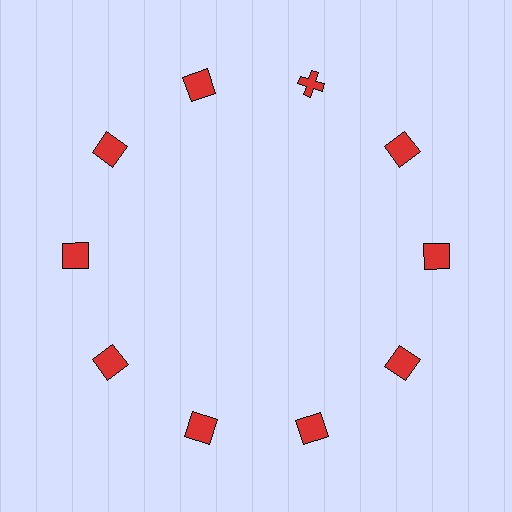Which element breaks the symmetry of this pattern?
The red cross at roughly the 1 o'clock position breaks the symmetry. All other shapes are red squares.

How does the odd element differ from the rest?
It has a different shape: cross instead of square.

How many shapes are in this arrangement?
There are 10 shapes arranged in a ring pattern.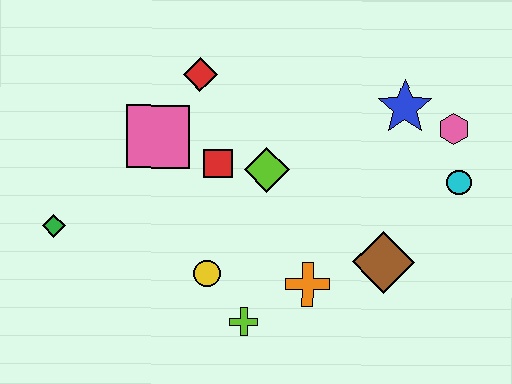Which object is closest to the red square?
The lime diamond is closest to the red square.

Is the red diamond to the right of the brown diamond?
No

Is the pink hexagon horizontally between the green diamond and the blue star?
No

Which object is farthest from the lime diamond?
The green diamond is farthest from the lime diamond.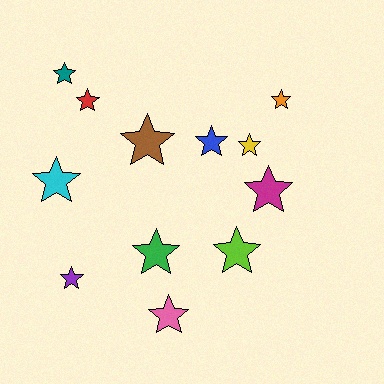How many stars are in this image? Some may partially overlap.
There are 12 stars.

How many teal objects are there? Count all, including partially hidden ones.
There is 1 teal object.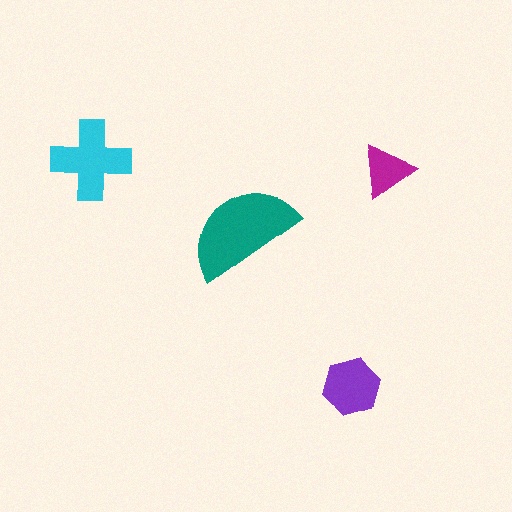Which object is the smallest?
The magenta triangle.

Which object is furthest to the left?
The cyan cross is leftmost.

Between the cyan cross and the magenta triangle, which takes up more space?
The cyan cross.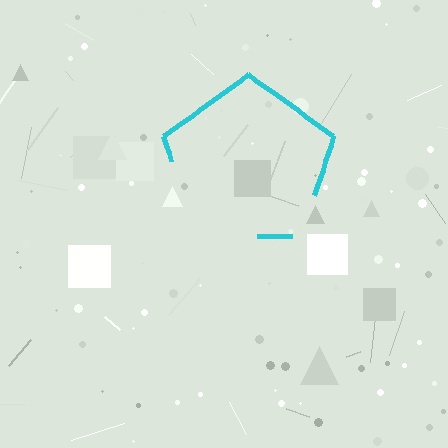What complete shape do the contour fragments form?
The contour fragments form a pentagon.